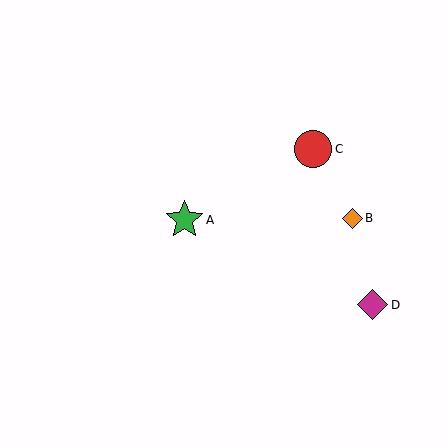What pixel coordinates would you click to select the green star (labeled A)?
Click at (184, 220) to select the green star A.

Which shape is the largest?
The green star (labeled A) is the largest.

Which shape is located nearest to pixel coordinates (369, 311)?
The magenta diamond (labeled D) at (373, 305) is nearest to that location.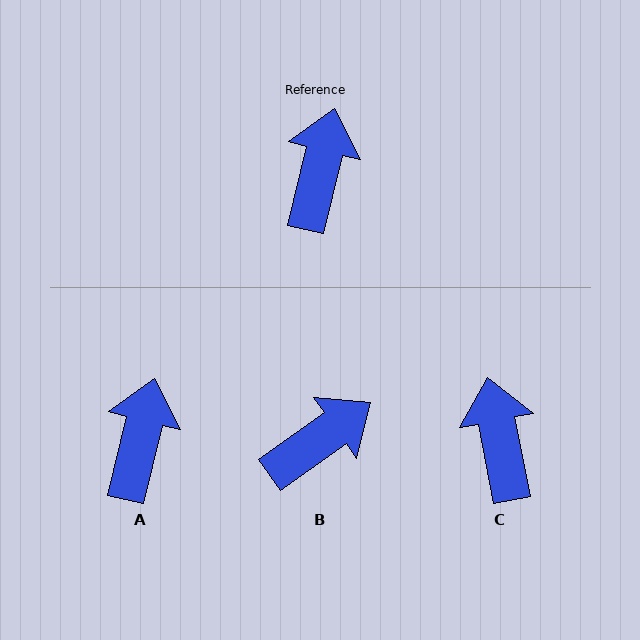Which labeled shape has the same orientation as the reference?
A.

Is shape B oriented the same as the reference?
No, it is off by about 41 degrees.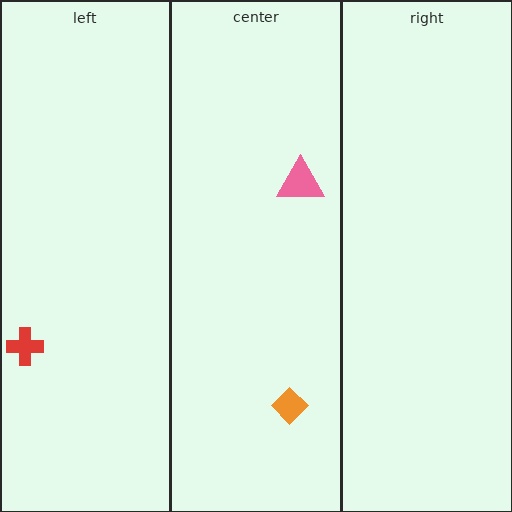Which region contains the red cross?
The left region.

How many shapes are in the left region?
1.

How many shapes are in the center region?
2.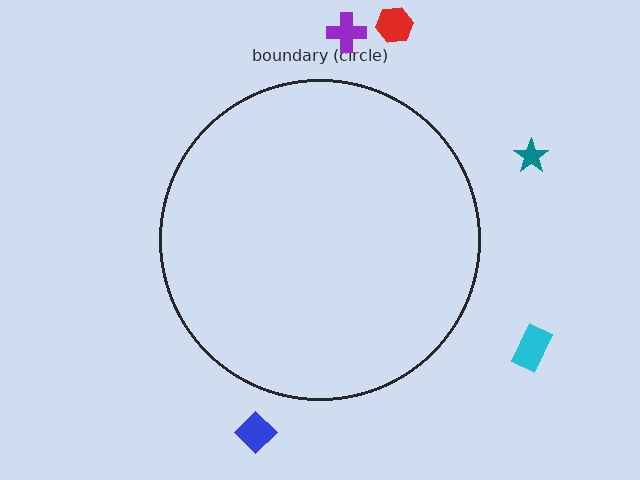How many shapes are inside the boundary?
0 inside, 5 outside.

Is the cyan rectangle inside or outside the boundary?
Outside.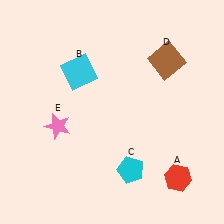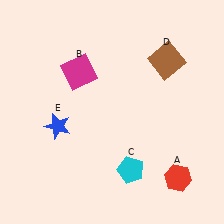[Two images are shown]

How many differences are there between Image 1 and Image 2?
There are 2 differences between the two images.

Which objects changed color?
B changed from cyan to magenta. E changed from pink to blue.